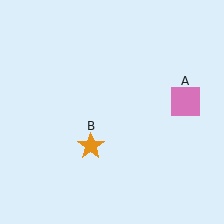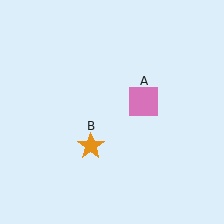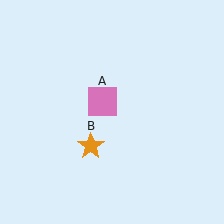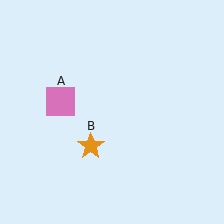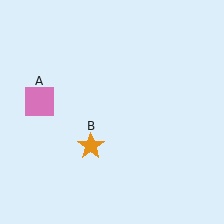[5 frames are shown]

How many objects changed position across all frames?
1 object changed position: pink square (object A).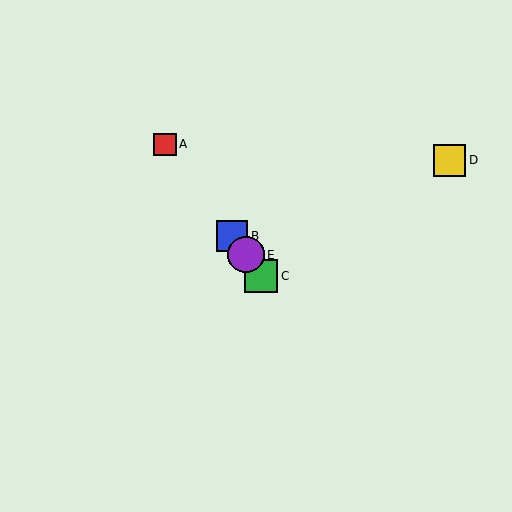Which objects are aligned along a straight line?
Objects A, B, C, E are aligned along a straight line.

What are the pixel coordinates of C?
Object C is at (261, 276).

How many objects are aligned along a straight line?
4 objects (A, B, C, E) are aligned along a straight line.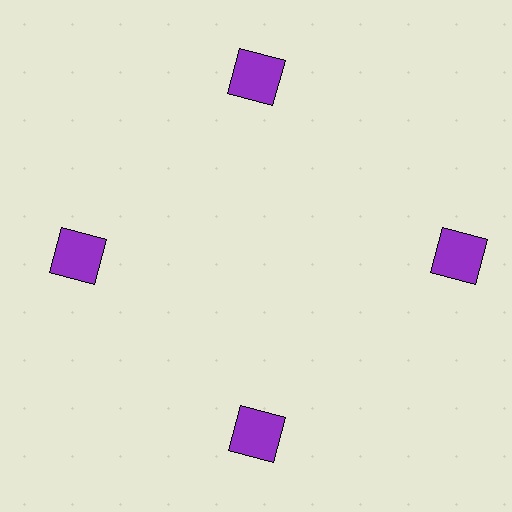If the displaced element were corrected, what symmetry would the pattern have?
It would have 4-fold rotational symmetry — the pattern would map onto itself every 90 degrees.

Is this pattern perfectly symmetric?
No. The 4 purple squares are arranged in a ring, but one element near the 3 o'clock position is pushed outward from the center, breaking the 4-fold rotational symmetry.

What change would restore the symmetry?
The symmetry would be restored by moving it inward, back onto the ring so that all 4 squares sit at equal angles and equal distance from the center.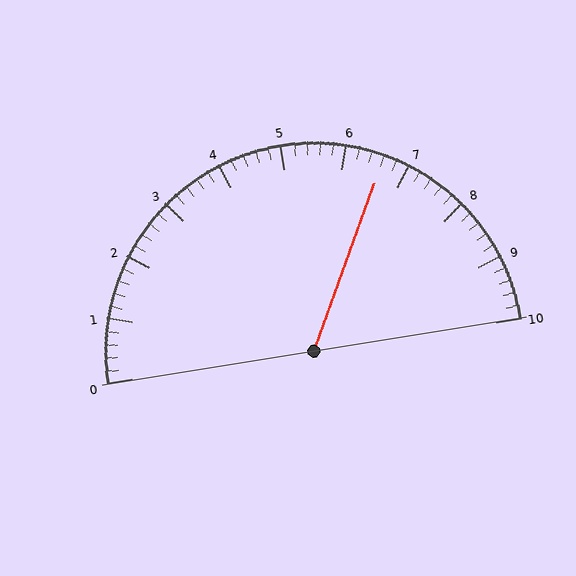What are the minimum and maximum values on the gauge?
The gauge ranges from 0 to 10.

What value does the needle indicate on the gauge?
The needle indicates approximately 6.6.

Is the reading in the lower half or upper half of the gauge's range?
The reading is in the upper half of the range (0 to 10).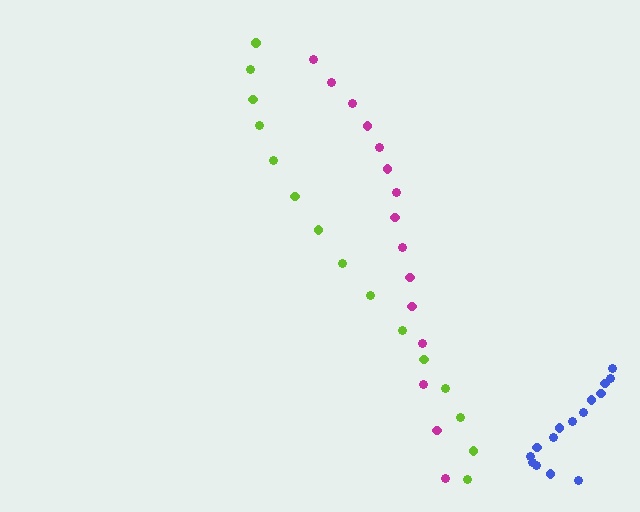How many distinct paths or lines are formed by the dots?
There are 3 distinct paths.